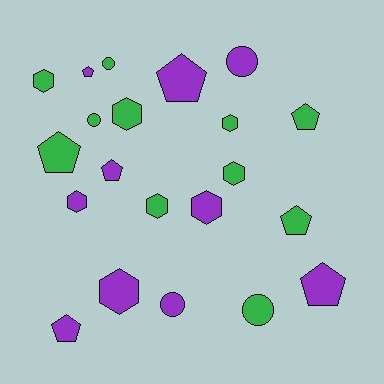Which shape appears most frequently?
Hexagon, with 8 objects.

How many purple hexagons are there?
There are 3 purple hexagons.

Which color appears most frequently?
Green, with 11 objects.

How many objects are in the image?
There are 21 objects.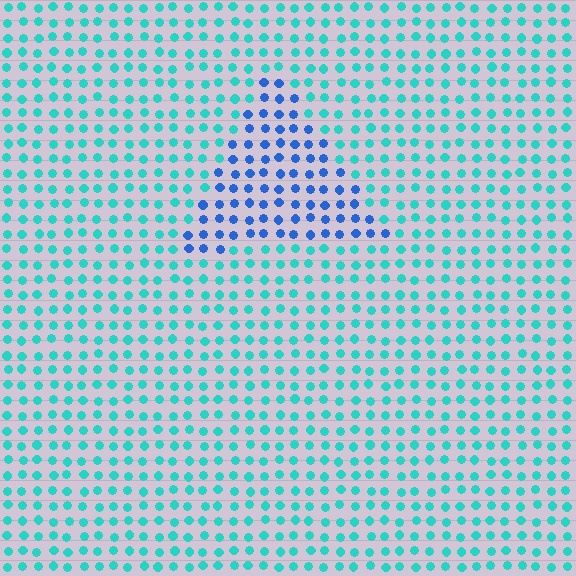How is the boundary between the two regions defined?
The boundary is defined purely by a slight shift in hue (about 44 degrees). Spacing, size, and orientation are identical on both sides.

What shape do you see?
I see a triangle.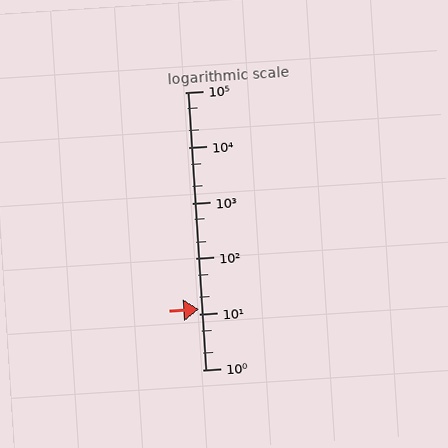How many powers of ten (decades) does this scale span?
The scale spans 5 decades, from 1 to 100000.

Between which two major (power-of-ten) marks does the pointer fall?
The pointer is between 10 and 100.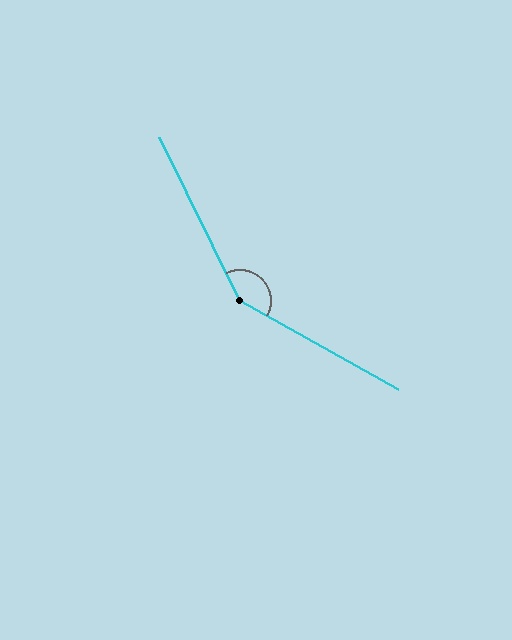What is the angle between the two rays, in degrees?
Approximately 145 degrees.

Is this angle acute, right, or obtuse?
It is obtuse.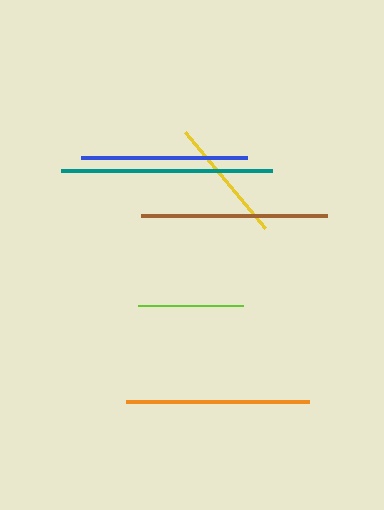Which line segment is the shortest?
The lime line is the shortest at approximately 105 pixels.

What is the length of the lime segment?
The lime segment is approximately 105 pixels long.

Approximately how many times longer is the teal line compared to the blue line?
The teal line is approximately 1.3 times the length of the blue line.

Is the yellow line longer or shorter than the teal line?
The teal line is longer than the yellow line.